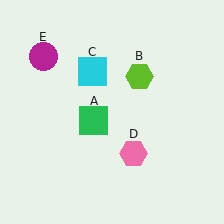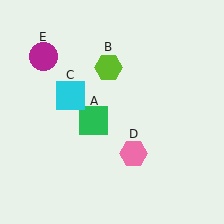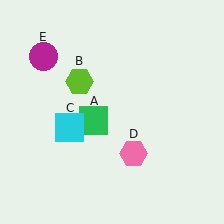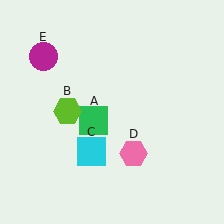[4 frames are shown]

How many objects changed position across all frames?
2 objects changed position: lime hexagon (object B), cyan square (object C).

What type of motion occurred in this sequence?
The lime hexagon (object B), cyan square (object C) rotated counterclockwise around the center of the scene.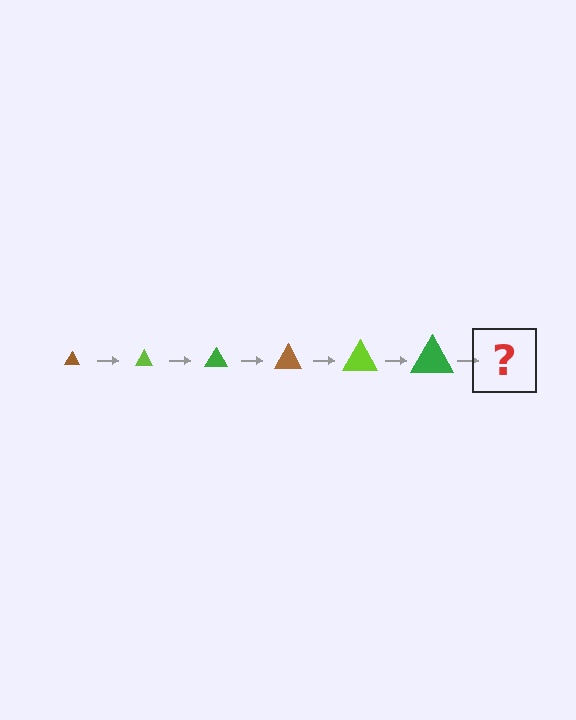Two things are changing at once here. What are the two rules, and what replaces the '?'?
The two rules are that the triangle grows larger each step and the color cycles through brown, lime, and green. The '?' should be a brown triangle, larger than the previous one.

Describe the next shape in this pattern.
It should be a brown triangle, larger than the previous one.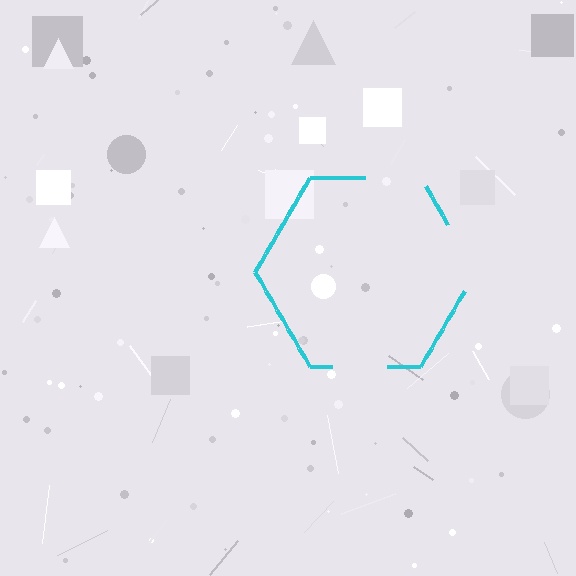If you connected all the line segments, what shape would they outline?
They would outline a hexagon.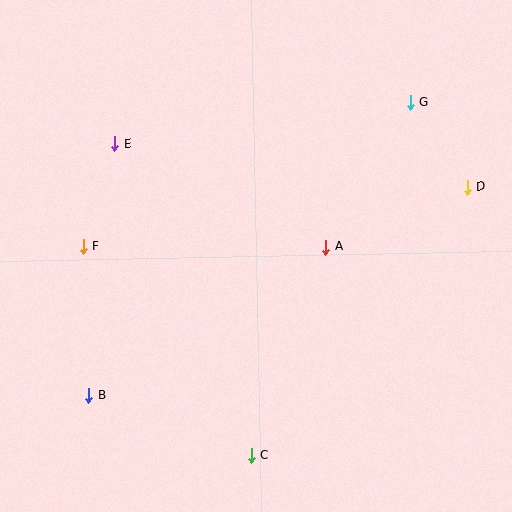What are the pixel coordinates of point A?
Point A is at (325, 247).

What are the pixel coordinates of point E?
Point E is at (115, 143).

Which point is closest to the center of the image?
Point A at (325, 247) is closest to the center.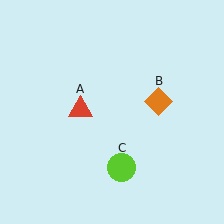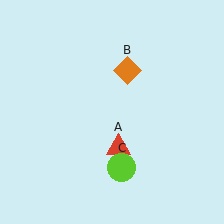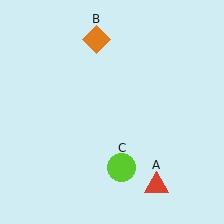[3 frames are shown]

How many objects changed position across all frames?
2 objects changed position: red triangle (object A), orange diamond (object B).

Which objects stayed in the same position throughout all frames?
Lime circle (object C) remained stationary.